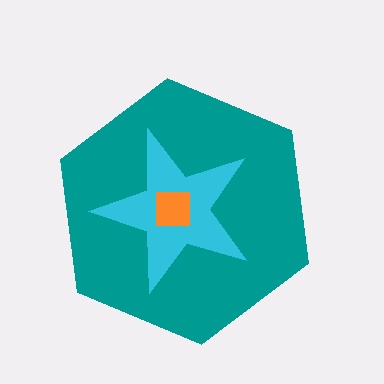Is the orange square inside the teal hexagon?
Yes.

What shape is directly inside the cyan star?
The orange square.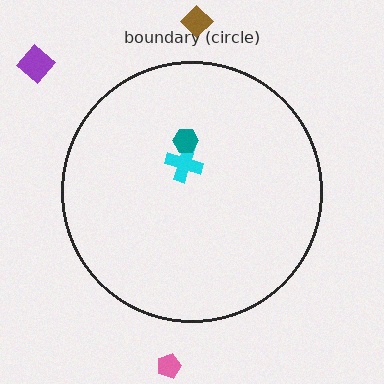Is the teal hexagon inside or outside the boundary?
Inside.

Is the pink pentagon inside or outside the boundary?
Outside.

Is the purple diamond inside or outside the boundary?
Outside.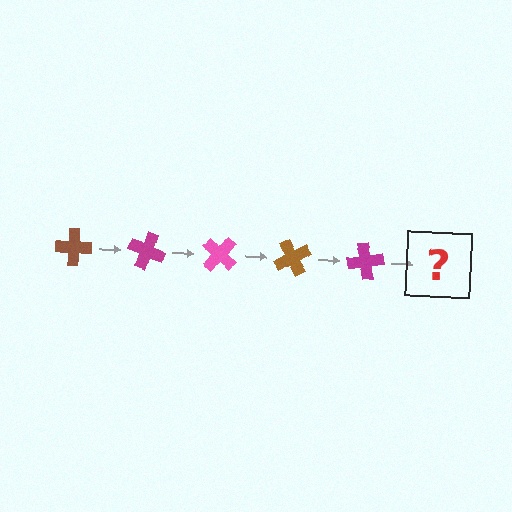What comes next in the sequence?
The next element should be a pink cross, rotated 100 degrees from the start.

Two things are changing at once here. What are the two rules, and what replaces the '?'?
The two rules are that it rotates 20 degrees each step and the color cycles through brown, magenta, and pink. The '?' should be a pink cross, rotated 100 degrees from the start.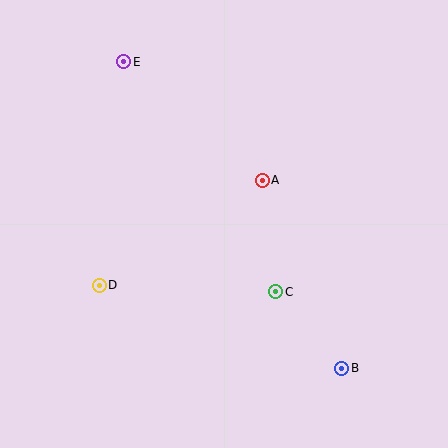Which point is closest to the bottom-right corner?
Point B is closest to the bottom-right corner.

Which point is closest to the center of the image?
Point A at (262, 180) is closest to the center.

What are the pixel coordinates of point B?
Point B is at (342, 368).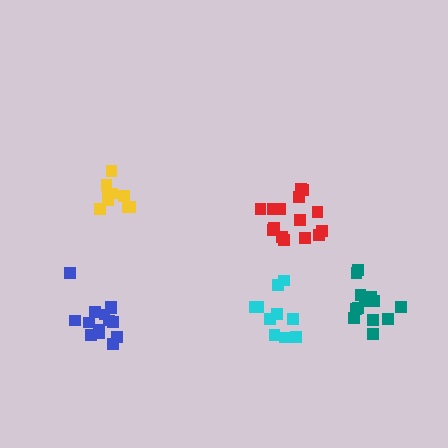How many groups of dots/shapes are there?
There are 5 groups.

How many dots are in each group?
Group 1: 15 dots, Group 2: 9 dots, Group 3: 10 dots, Group 4: 14 dots, Group 5: 13 dots (61 total).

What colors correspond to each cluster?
The clusters are colored: red, yellow, cyan, blue, teal.